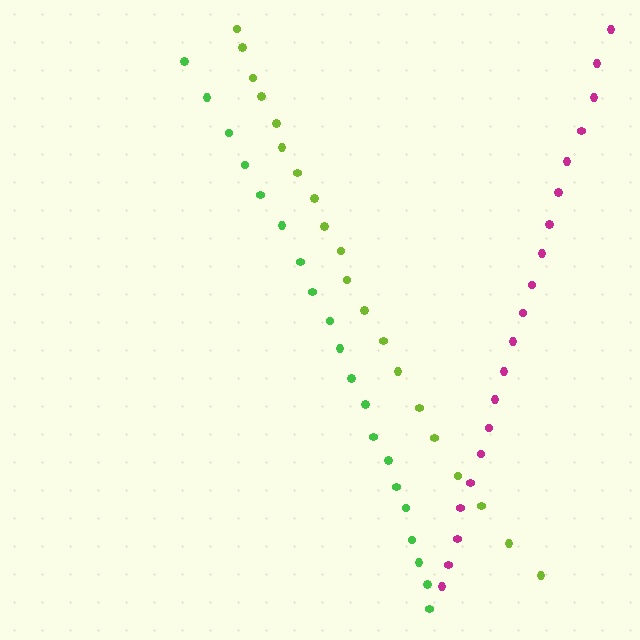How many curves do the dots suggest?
There are 3 distinct paths.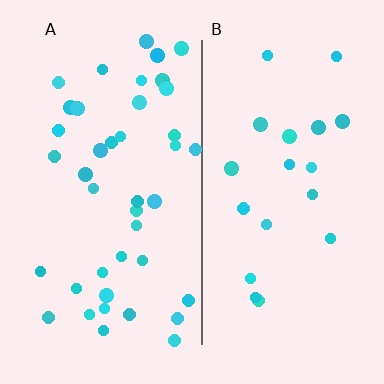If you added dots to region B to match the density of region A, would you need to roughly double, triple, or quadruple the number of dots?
Approximately double.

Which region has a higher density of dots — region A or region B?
A (the left).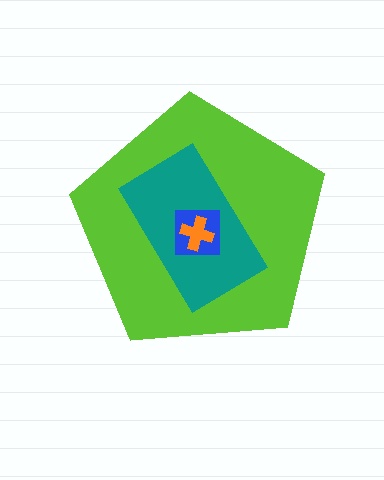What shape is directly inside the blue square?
The orange cross.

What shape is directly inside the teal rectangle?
The blue square.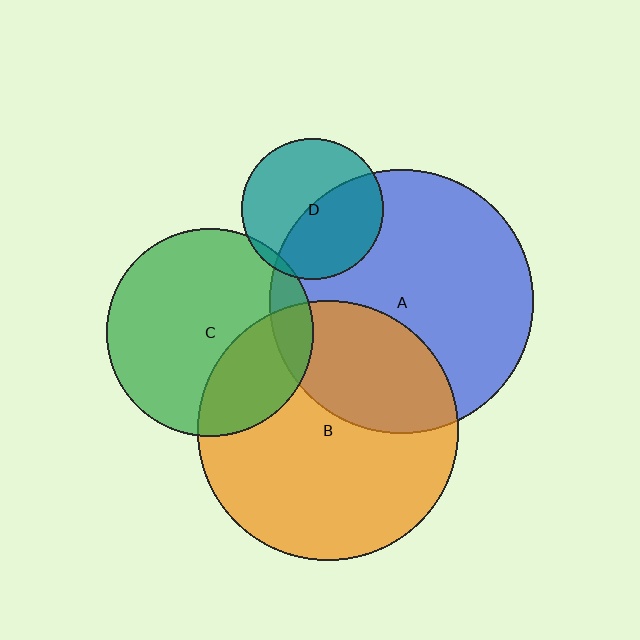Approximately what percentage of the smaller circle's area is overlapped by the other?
Approximately 50%.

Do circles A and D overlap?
Yes.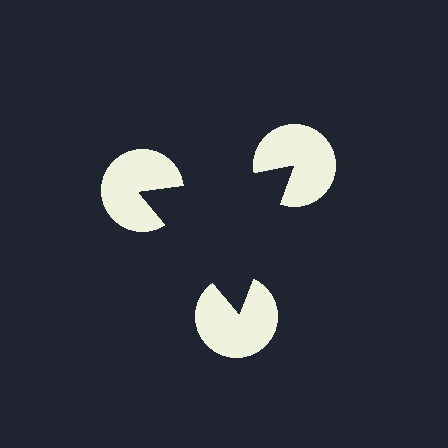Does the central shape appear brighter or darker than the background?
It typically appears slightly darker than the background, even though no actual brightness change is drawn.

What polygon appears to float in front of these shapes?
An illusory triangle — its edges are inferred from the aligned wedge cuts in the pac-man discs, not physically drawn.